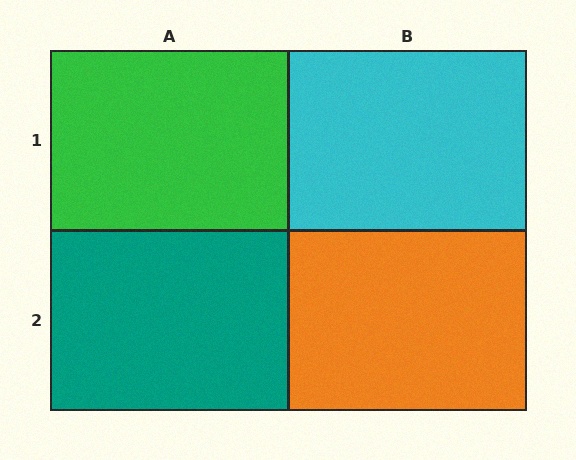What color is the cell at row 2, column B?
Orange.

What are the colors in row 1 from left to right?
Green, cyan.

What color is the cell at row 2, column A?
Teal.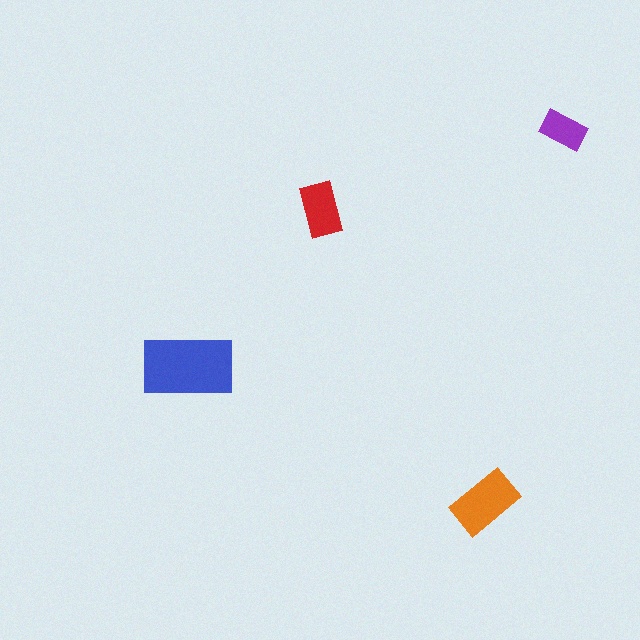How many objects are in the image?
There are 4 objects in the image.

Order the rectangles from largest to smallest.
the blue one, the orange one, the red one, the purple one.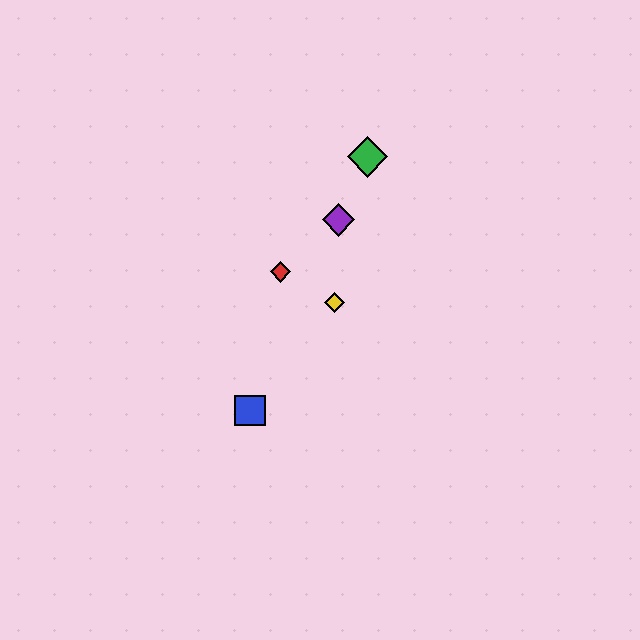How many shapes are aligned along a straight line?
3 shapes (the blue square, the green diamond, the purple diamond) are aligned along a straight line.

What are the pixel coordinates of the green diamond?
The green diamond is at (367, 157).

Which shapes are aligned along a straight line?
The blue square, the green diamond, the purple diamond are aligned along a straight line.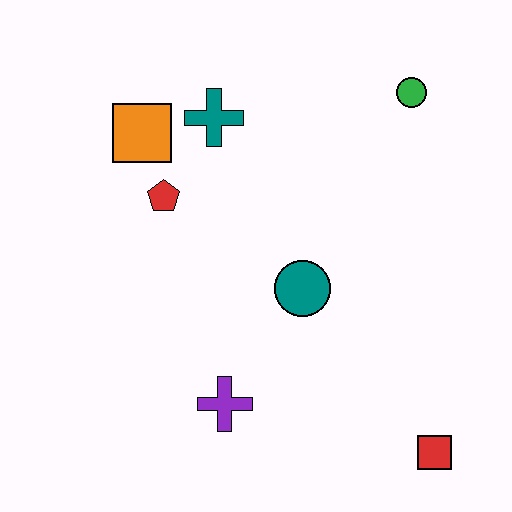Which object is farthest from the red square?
The orange square is farthest from the red square.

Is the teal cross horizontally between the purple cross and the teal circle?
No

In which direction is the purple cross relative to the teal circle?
The purple cross is below the teal circle.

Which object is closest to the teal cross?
The orange square is closest to the teal cross.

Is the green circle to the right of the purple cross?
Yes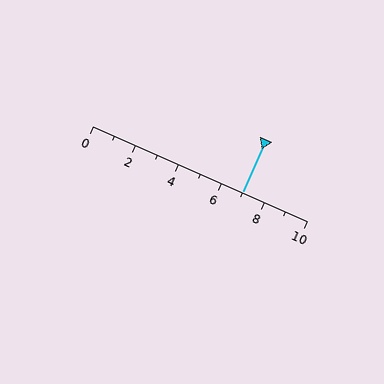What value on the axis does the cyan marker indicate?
The marker indicates approximately 7.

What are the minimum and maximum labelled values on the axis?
The axis runs from 0 to 10.